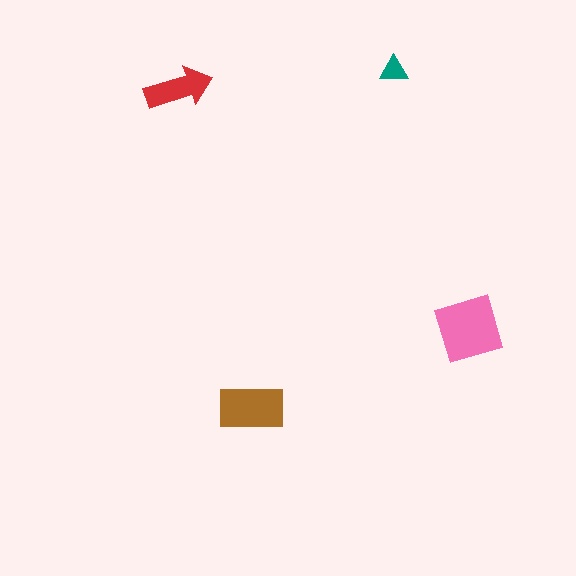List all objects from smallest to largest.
The teal triangle, the red arrow, the brown rectangle, the pink square.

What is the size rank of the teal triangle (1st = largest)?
4th.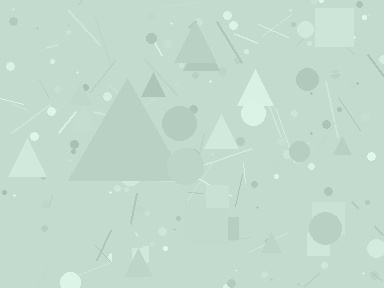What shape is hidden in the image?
A triangle is hidden in the image.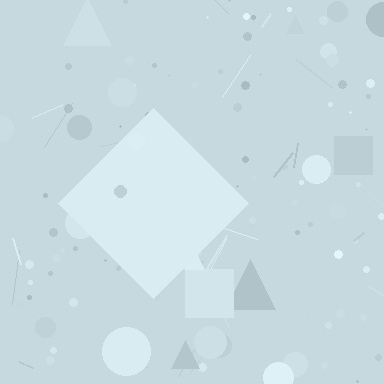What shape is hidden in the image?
A diamond is hidden in the image.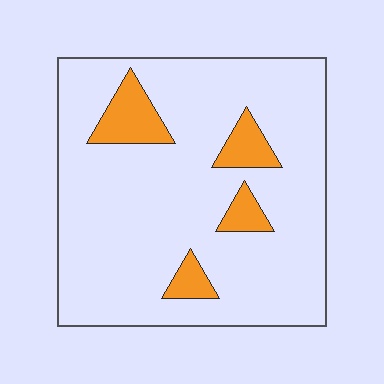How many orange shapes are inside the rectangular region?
4.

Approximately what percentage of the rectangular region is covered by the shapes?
Approximately 10%.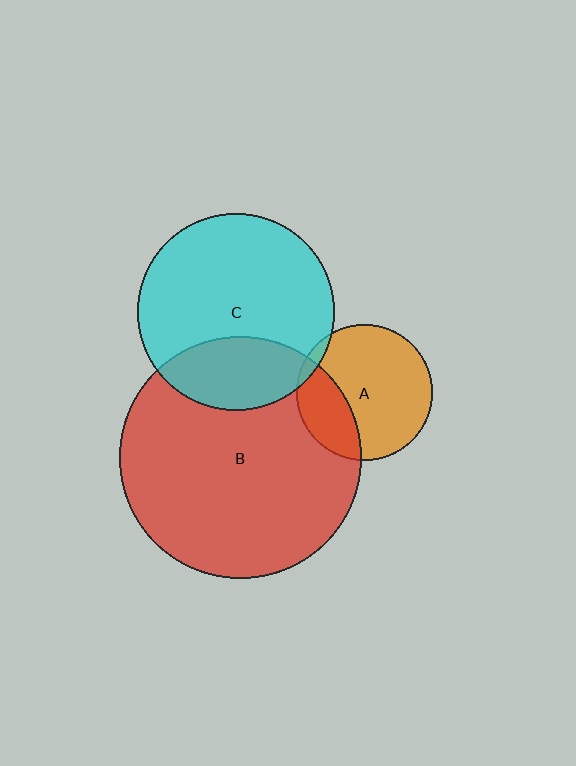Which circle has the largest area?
Circle B (red).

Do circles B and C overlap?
Yes.